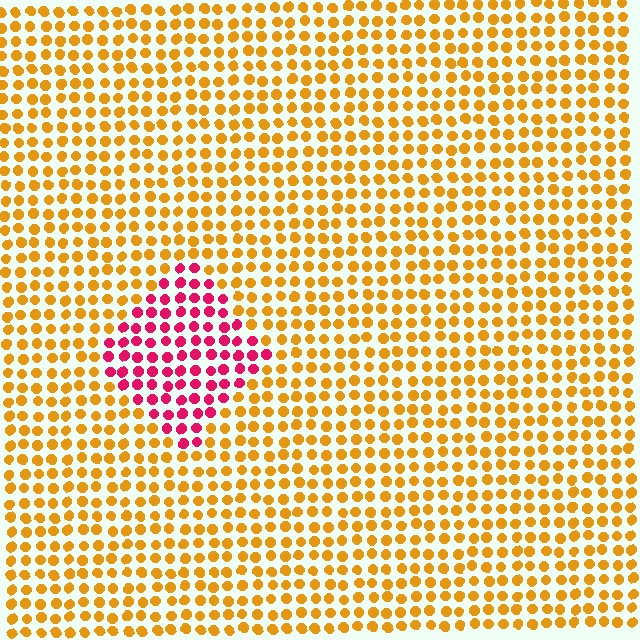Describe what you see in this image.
The image is filled with small orange elements in a uniform arrangement. A diamond-shaped region is visible where the elements are tinted to a slightly different hue, forming a subtle color boundary.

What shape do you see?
I see a diamond.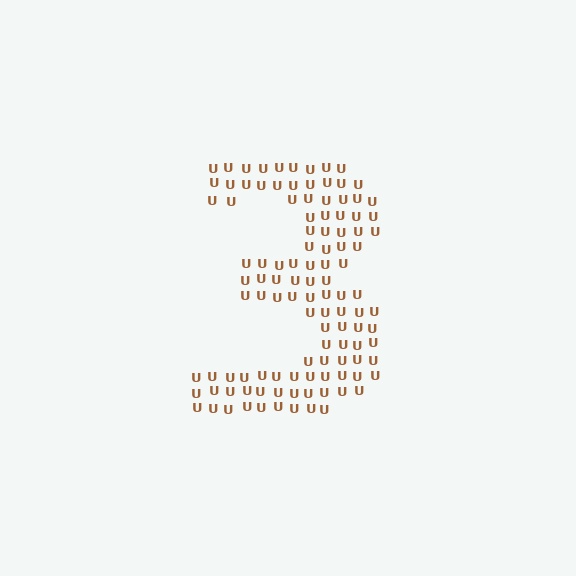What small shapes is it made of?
It is made of small letter U's.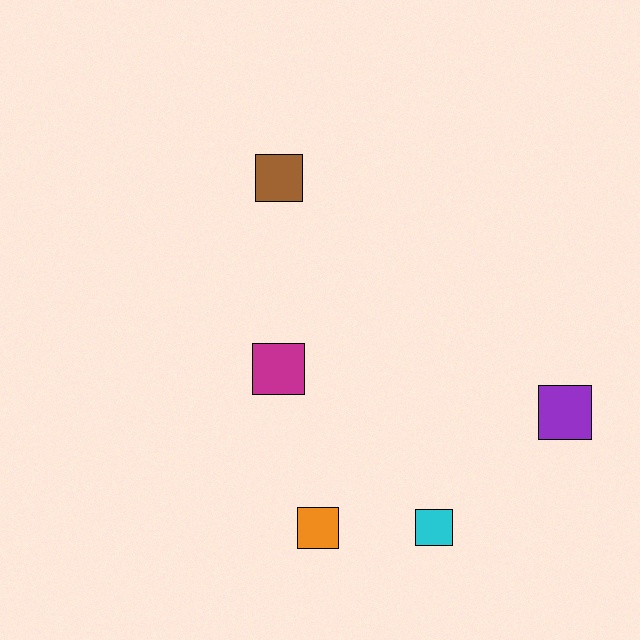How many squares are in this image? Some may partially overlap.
There are 5 squares.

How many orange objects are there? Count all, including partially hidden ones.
There is 1 orange object.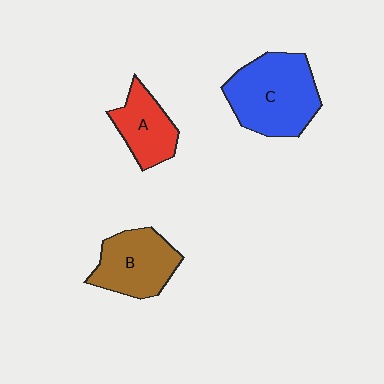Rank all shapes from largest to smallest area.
From largest to smallest: C (blue), B (brown), A (red).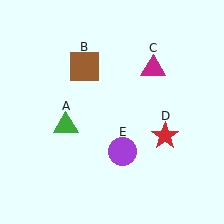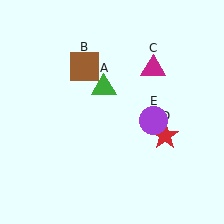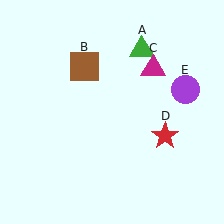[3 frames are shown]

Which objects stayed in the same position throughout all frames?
Brown square (object B) and magenta triangle (object C) and red star (object D) remained stationary.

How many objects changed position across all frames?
2 objects changed position: green triangle (object A), purple circle (object E).